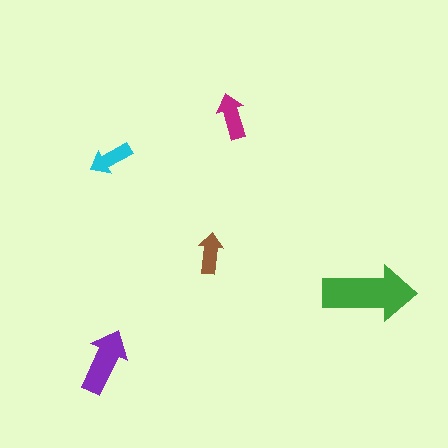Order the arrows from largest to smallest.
the green one, the purple one, the magenta one, the cyan one, the brown one.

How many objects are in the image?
There are 5 objects in the image.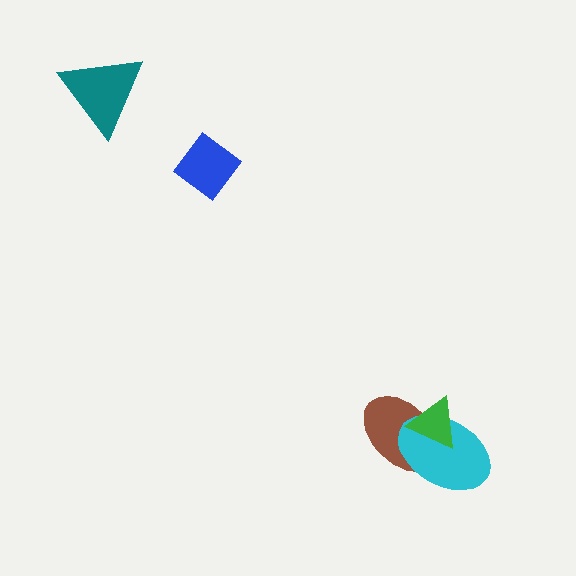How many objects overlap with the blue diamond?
0 objects overlap with the blue diamond.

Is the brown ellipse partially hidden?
Yes, it is partially covered by another shape.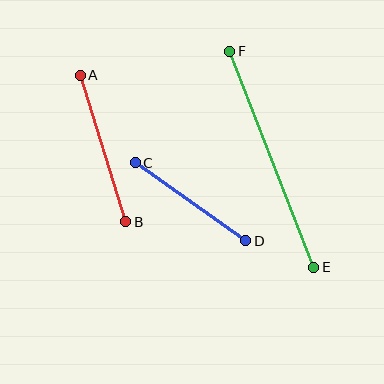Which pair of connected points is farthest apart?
Points E and F are farthest apart.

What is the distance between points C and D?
The distance is approximately 135 pixels.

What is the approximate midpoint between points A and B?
The midpoint is at approximately (103, 149) pixels.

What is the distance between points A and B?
The distance is approximately 153 pixels.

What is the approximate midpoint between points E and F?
The midpoint is at approximately (272, 159) pixels.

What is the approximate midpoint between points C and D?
The midpoint is at approximately (190, 202) pixels.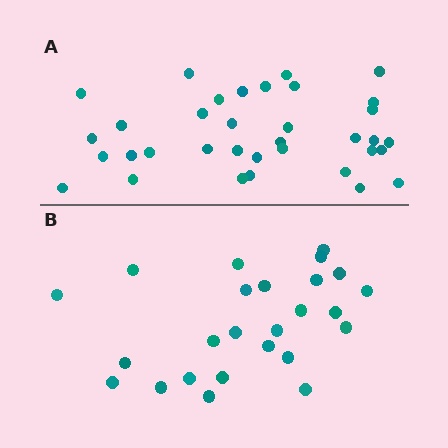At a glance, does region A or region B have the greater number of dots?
Region A (the top region) has more dots.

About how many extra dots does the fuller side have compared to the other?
Region A has roughly 10 or so more dots than region B.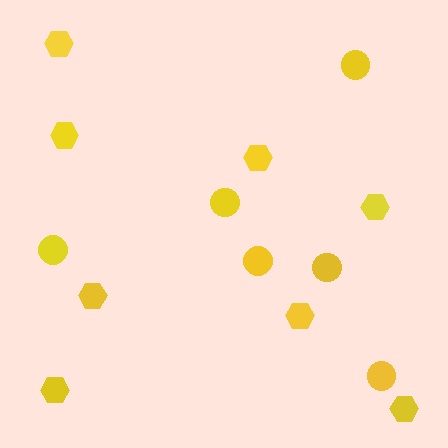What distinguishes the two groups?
There are 2 groups: one group of hexagons (8) and one group of circles (6).